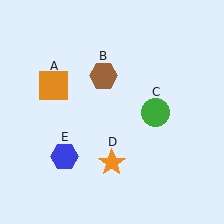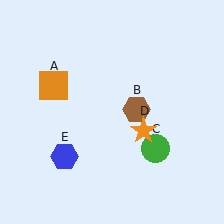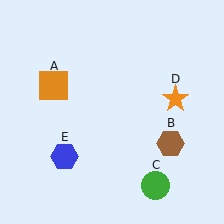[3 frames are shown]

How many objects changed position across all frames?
3 objects changed position: brown hexagon (object B), green circle (object C), orange star (object D).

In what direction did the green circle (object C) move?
The green circle (object C) moved down.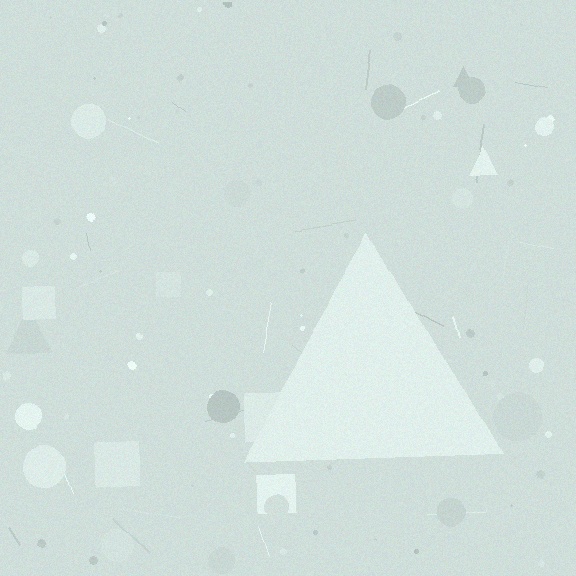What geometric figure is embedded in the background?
A triangle is embedded in the background.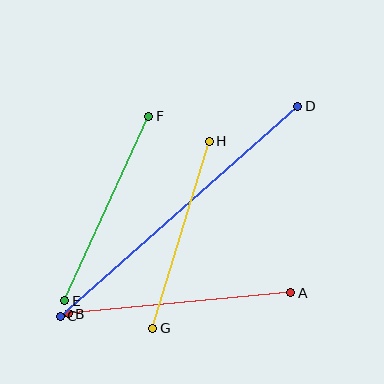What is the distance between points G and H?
The distance is approximately 195 pixels.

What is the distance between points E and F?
The distance is approximately 203 pixels.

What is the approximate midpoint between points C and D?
The midpoint is at approximately (179, 211) pixels.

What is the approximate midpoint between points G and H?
The midpoint is at approximately (181, 235) pixels.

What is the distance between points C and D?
The distance is approximately 317 pixels.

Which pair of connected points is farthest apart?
Points C and D are farthest apart.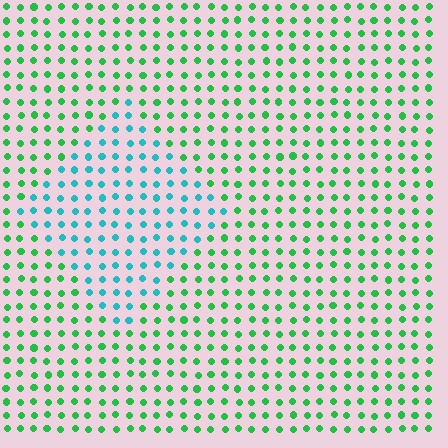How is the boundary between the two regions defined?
The boundary is defined purely by a slight shift in hue (about 48 degrees). Spacing, size, and orientation are identical on both sides.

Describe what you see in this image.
The image is filled with small green elements in a uniform arrangement. A diamond-shaped region is visible where the elements are tinted to a slightly different hue, forming a subtle color boundary.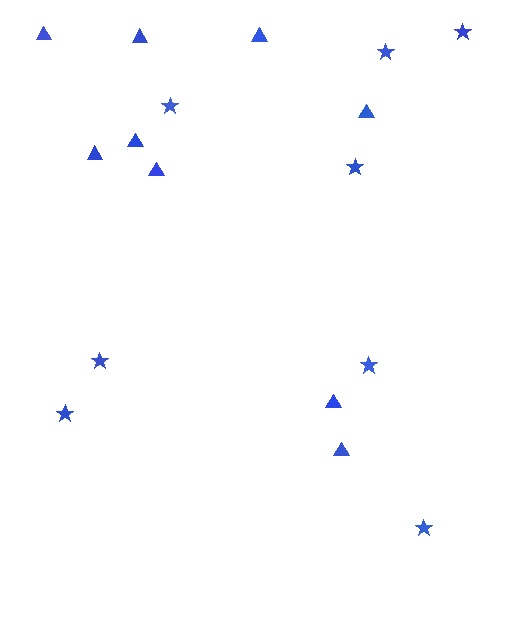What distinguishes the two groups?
There are 2 groups: one group of stars (8) and one group of triangles (9).